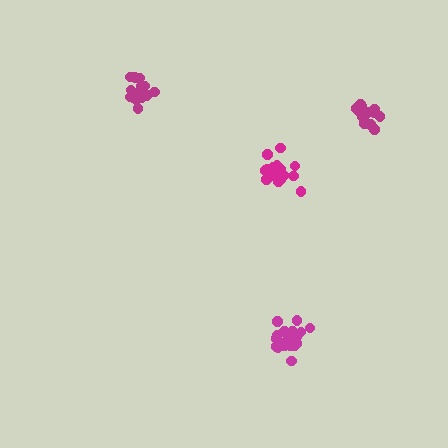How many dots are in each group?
Group 1: 16 dots, Group 2: 18 dots, Group 3: 19 dots, Group 4: 15 dots (68 total).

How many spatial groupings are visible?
There are 4 spatial groupings.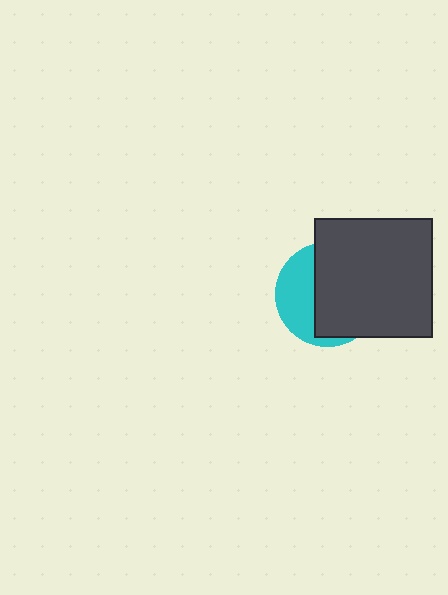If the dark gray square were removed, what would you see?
You would see the complete cyan circle.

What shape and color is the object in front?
The object in front is a dark gray square.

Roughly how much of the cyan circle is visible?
A small part of it is visible (roughly 37%).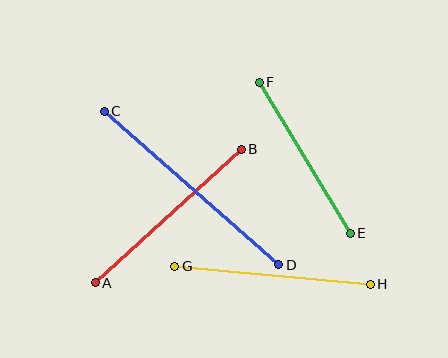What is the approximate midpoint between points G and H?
The midpoint is at approximately (273, 275) pixels.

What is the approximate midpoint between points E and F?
The midpoint is at approximately (305, 158) pixels.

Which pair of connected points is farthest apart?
Points C and D are farthest apart.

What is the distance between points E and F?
The distance is approximately 177 pixels.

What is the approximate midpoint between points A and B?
The midpoint is at approximately (168, 216) pixels.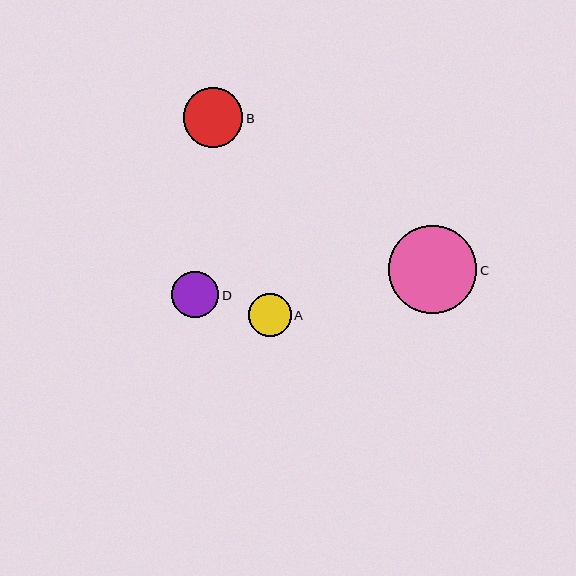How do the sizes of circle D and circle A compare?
Circle D and circle A are approximately the same size.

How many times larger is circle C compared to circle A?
Circle C is approximately 2.1 times the size of circle A.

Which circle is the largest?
Circle C is the largest with a size of approximately 88 pixels.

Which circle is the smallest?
Circle A is the smallest with a size of approximately 43 pixels.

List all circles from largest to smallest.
From largest to smallest: C, B, D, A.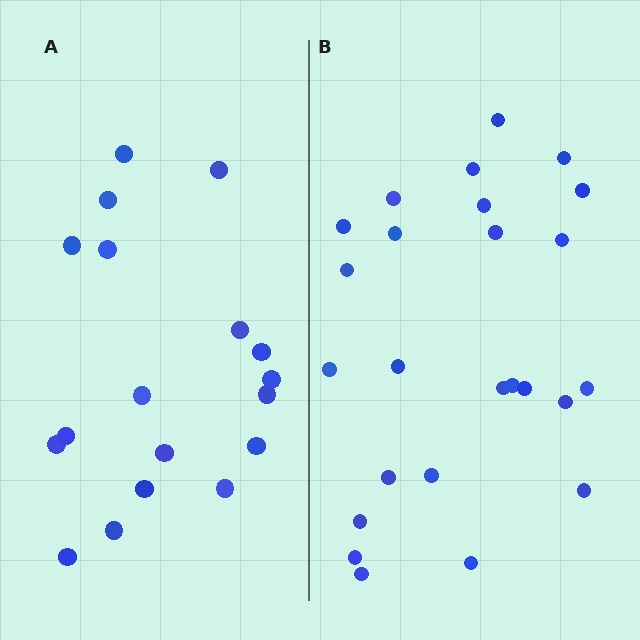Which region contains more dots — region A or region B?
Region B (the right region) has more dots.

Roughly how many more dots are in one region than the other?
Region B has roughly 8 or so more dots than region A.